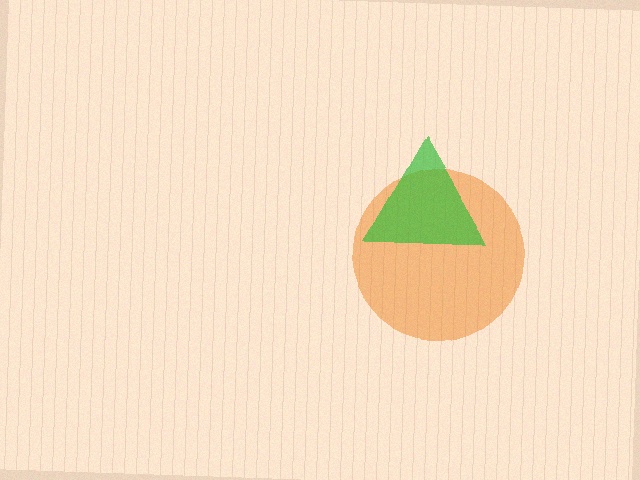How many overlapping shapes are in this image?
There are 2 overlapping shapes in the image.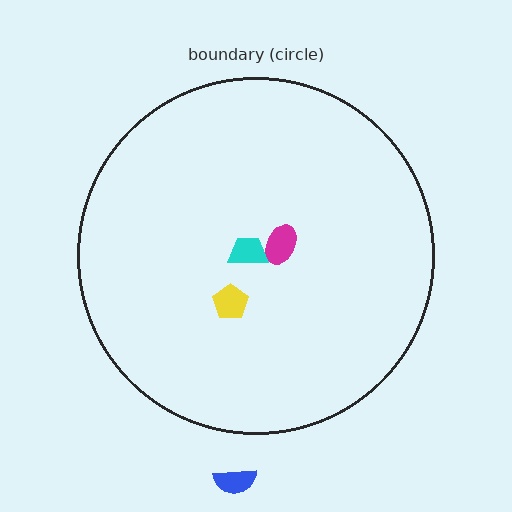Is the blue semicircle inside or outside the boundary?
Outside.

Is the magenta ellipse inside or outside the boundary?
Inside.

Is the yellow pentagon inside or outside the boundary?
Inside.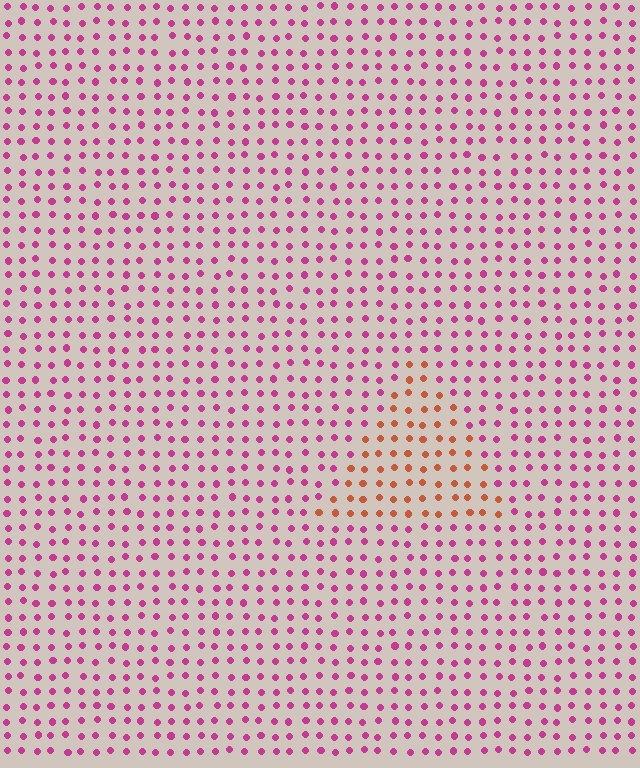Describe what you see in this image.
The image is filled with small magenta elements in a uniform arrangement. A triangle-shaped region is visible where the elements are tinted to a slightly different hue, forming a subtle color boundary.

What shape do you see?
I see a triangle.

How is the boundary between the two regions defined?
The boundary is defined purely by a slight shift in hue (about 53 degrees). Spacing, size, and orientation are identical on both sides.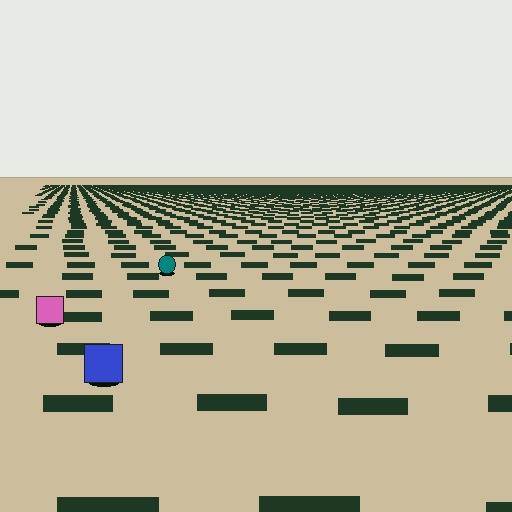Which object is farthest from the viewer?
The teal circle is farthest from the viewer. It appears smaller and the ground texture around it is denser.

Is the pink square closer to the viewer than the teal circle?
Yes. The pink square is closer — you can tell from the texture gradient: the ground texture is coarser near it.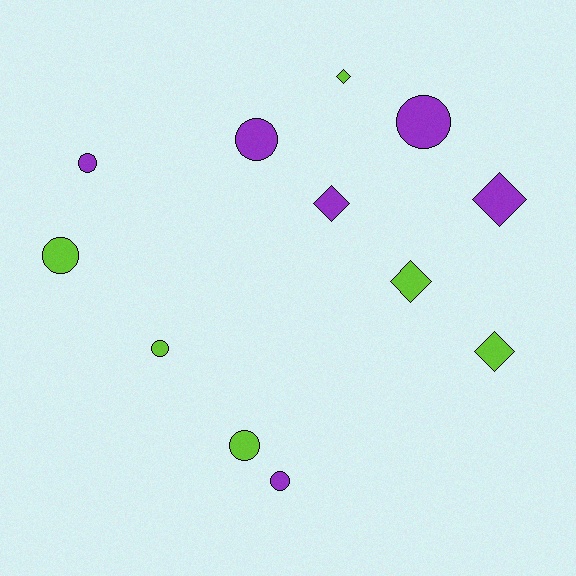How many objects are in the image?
There are 12 objects.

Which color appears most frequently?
Lime, with 6 objects.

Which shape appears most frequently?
Circle, with 7 objects.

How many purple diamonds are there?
There are 2 purple diamonds.